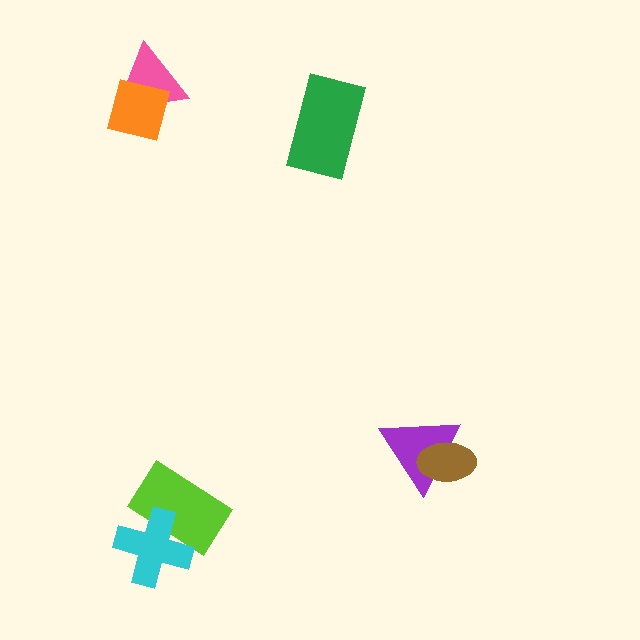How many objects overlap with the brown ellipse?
1 object overlaps with the brown ellipse.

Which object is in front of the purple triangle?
The brown ellipse is in front of the purple triangle.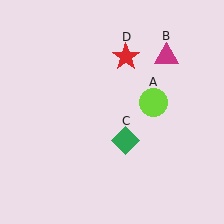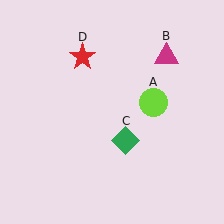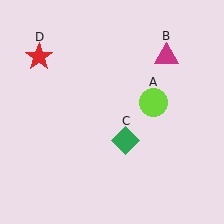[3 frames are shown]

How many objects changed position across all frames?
1 object changed position: red star (object D).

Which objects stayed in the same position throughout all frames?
Lime circle (object A) and magenta triangle (object B) and green diamond (object C) remained stationary.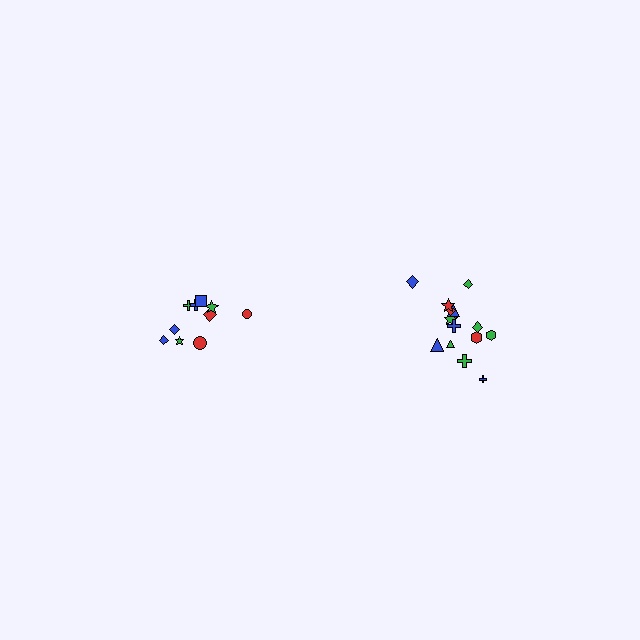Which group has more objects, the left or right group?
The right group.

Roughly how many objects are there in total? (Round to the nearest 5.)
Roughly 25 objects in total.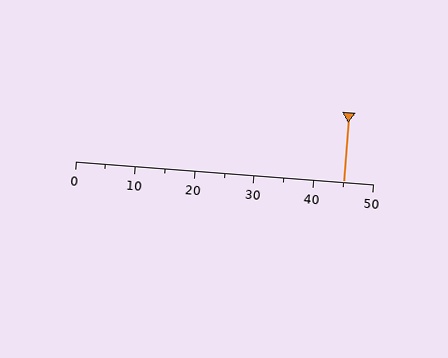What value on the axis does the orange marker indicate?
The marker indicates approximately 45.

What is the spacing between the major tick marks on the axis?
The major ticks are spaced 10 apart.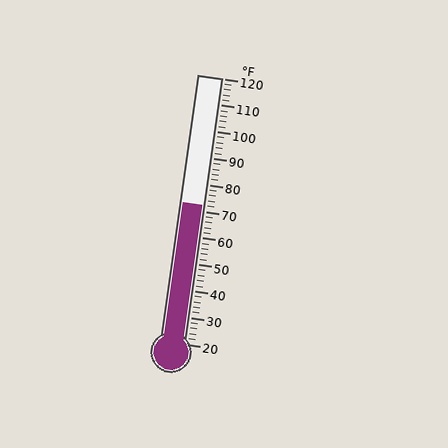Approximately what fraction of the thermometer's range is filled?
The thermometer is filled to approximately 50% of its range.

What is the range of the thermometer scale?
The thermometer scale ranges from 20°F to 120°F.